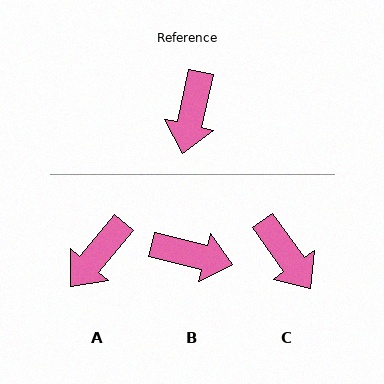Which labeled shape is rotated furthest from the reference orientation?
B, about 89 degrees away.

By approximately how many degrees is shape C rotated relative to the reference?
Approximately 48 degrees counter-clockwise.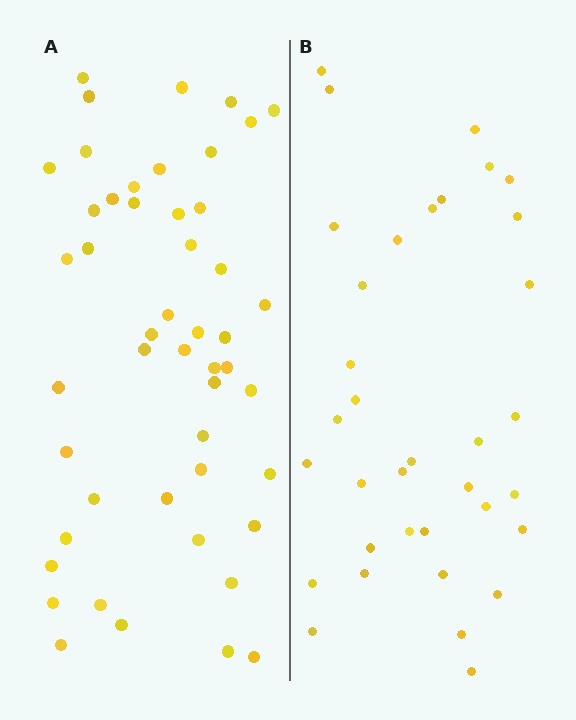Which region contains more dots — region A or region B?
Region A (the left region) has more dots.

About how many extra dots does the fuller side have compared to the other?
Region A has approximately 15 more dots than region B.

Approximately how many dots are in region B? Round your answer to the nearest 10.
About 40 dots. (The exact count is 35, which rounds to 40.)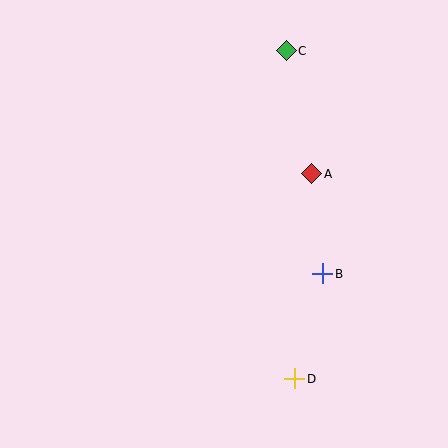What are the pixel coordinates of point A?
Point A is at (312, 174).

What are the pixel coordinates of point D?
Point D is at (295, 379).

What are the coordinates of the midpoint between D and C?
The midpoint between D and C is at (290, 215).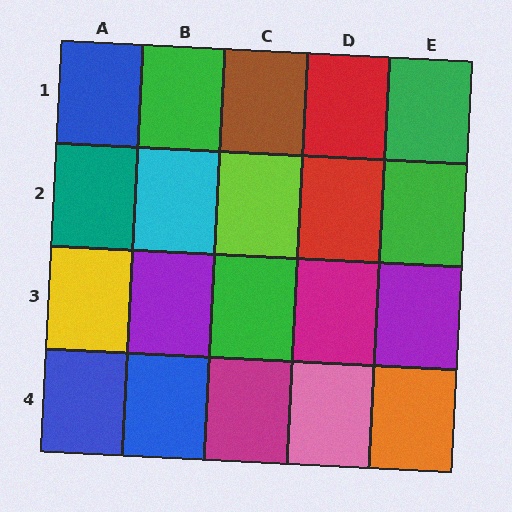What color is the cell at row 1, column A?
Blue.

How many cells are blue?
3 cells are blue.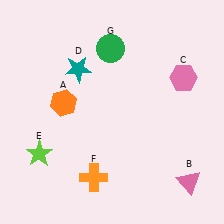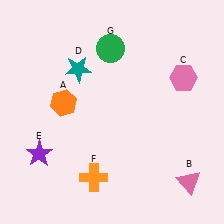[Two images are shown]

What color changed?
The star (E) changed from lime in Image 1 to purple in Image 2.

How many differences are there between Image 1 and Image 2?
There is 1 difference between the two images.